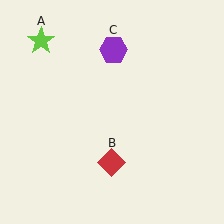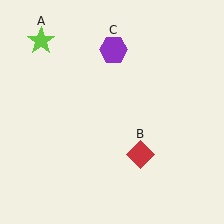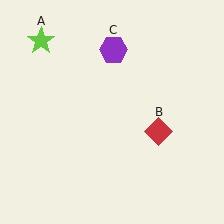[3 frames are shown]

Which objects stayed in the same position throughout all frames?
Lime star (object A) and purple hexagon (object C) remained stationary.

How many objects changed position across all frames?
1 object changed position: red diamond (object B).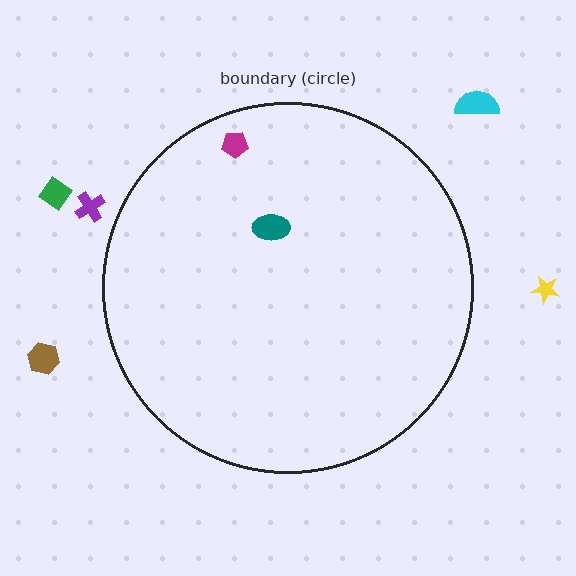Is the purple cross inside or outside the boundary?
Outside.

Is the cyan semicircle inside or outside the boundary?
Outside.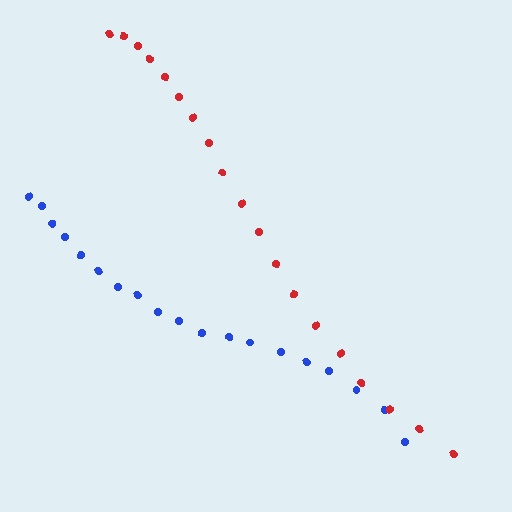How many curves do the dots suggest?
There are 2 distinct paths.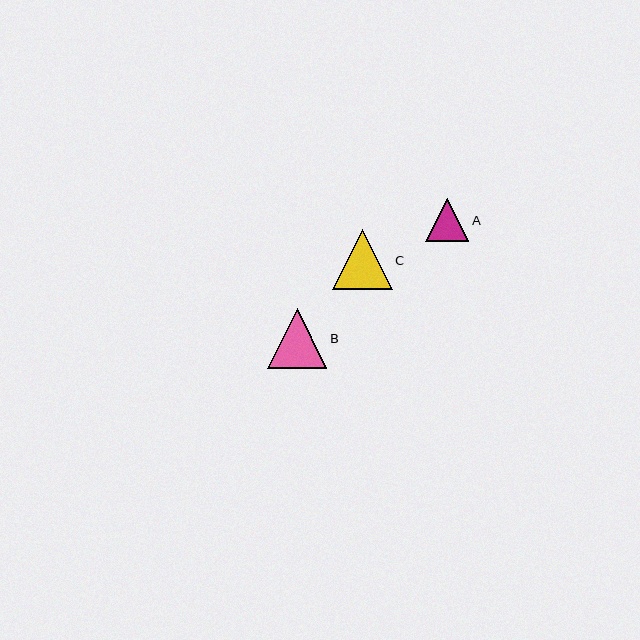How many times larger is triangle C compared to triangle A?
Triangle C is approximately 1.4 times the size of triangle A.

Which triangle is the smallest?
Triangle A is the smallest with a size of approximately 43 pixels.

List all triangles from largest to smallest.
From largest to smallest: B, C, A.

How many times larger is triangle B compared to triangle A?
Triangle B is approximately 1.4 times the size of triangle A.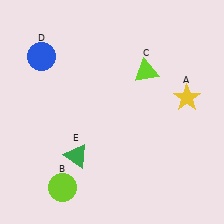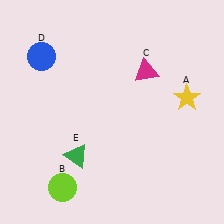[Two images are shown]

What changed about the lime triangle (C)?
In Image 1, C is lime. In Image 2, it changed to magenta.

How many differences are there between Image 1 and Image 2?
There is 1 difference between the two images.